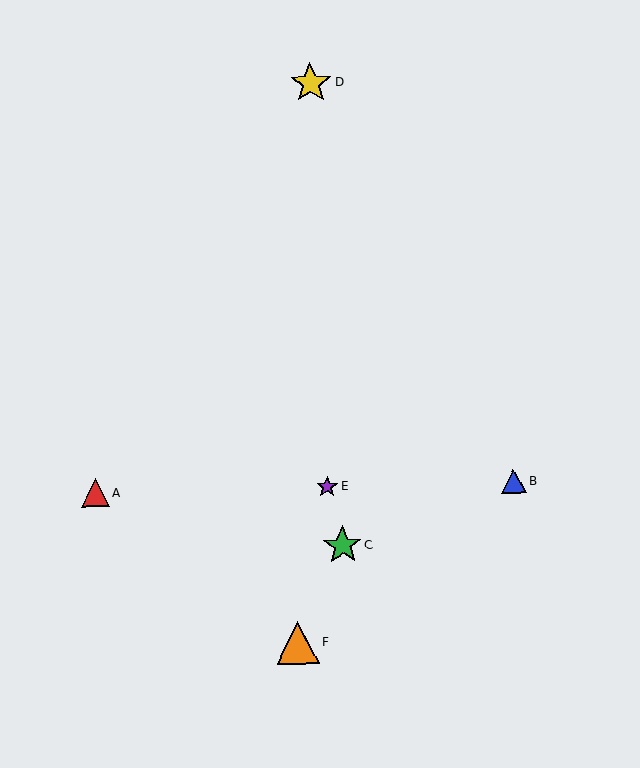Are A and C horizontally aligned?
No, A is at y≈493 and C is at y≈546.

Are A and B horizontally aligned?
Yes, both are at y≈493.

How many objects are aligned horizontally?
3 objects (A, B, E) are aligned horizontally.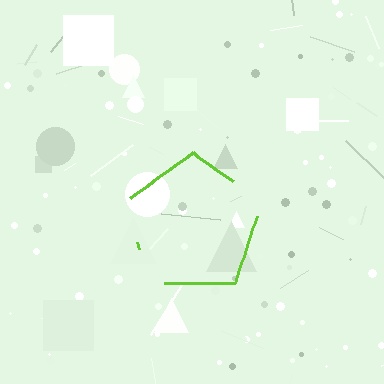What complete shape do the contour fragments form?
The contour fragments form a pentagon.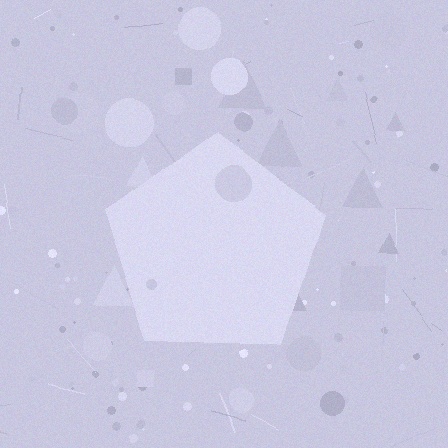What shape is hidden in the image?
A pentagon is hidden in the image.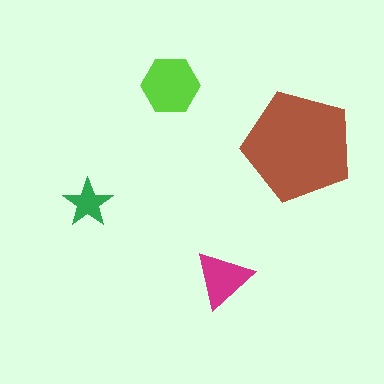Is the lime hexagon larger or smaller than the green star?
Larger.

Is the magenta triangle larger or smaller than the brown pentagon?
Smaller.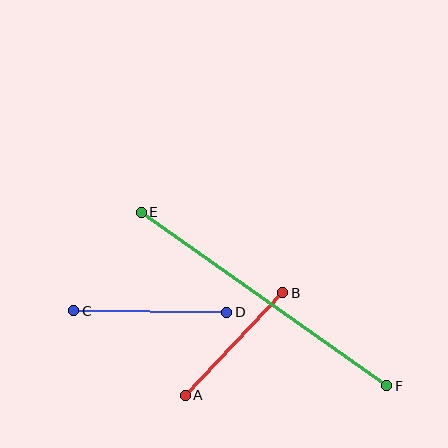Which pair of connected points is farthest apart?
Points E and F are farthest apart.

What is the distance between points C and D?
The distance is approximately 153 pixels.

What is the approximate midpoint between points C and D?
The midpoint is at approximately (150, 311) pixels.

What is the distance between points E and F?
The distance is approximately 300 pixels.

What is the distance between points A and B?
The distance is approximately 142 pixels.